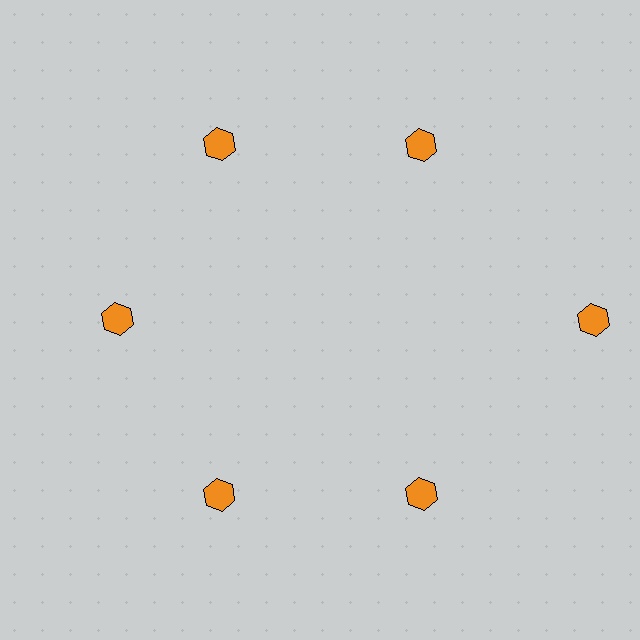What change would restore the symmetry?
The symmetry would be restored by moving it inward, back onto the ring so that all 6 hexagons sit at equal angles and equal distance from the center.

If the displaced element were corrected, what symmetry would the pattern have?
It would have 6-fold rotational symmetry — the pattern would map onto itself every 60 degrees.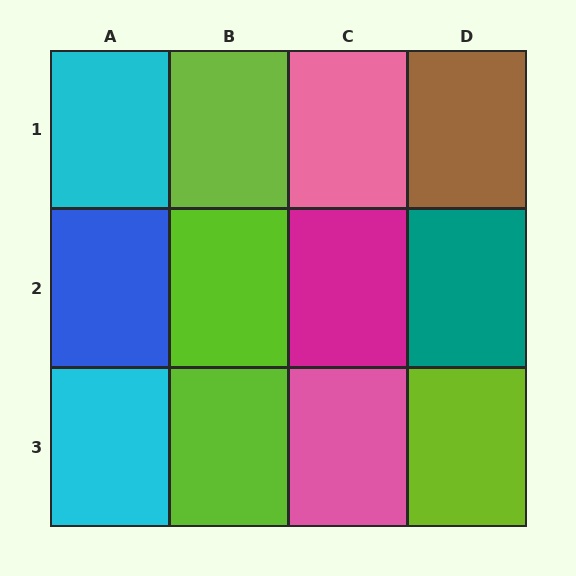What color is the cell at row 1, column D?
Brown.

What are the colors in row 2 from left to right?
Blue, lime, magenta, teal.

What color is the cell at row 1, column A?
Cyan.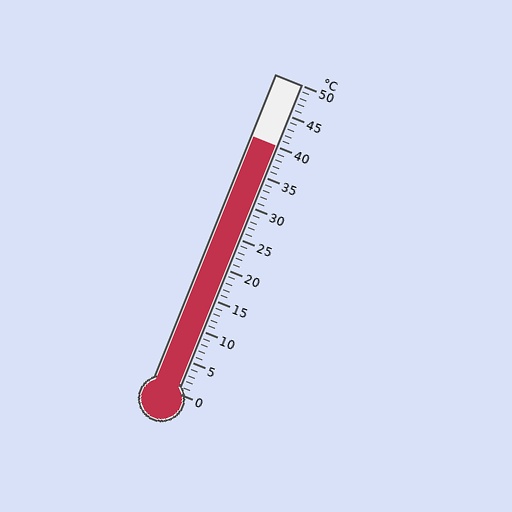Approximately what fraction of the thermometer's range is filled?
The thermometer is filled to approximately 80% of its range.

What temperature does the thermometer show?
The thermometer shows approximately 40°C.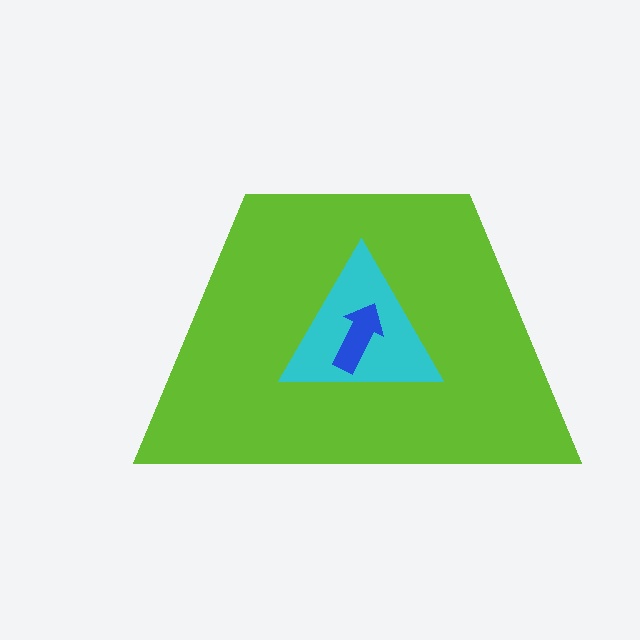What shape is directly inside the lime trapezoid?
The cyan triangle.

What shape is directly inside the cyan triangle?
The blue arrow.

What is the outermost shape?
The lime trapezoid.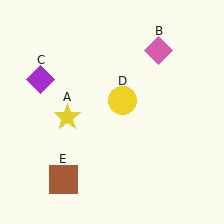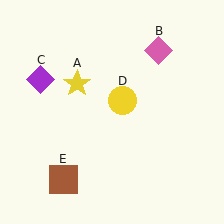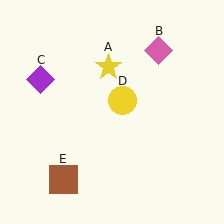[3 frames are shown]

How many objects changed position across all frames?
1 object changed position: yellow star (object A).